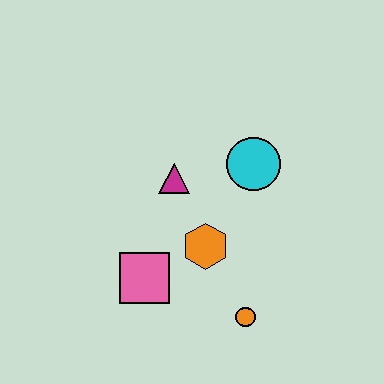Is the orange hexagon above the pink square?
Yes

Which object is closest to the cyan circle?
The magenta triangle is closest to the cyan circle.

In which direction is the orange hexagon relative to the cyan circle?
The orange hexagon is below the cyan circle.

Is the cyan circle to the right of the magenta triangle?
Yes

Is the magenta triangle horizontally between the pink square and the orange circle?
Yes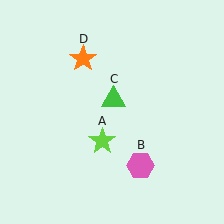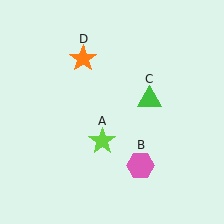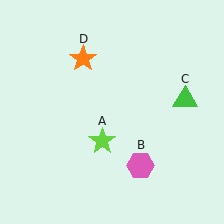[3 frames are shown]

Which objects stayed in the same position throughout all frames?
Lime star (object A) and pink hexagon (object B) and orange star (object D) remained stationary.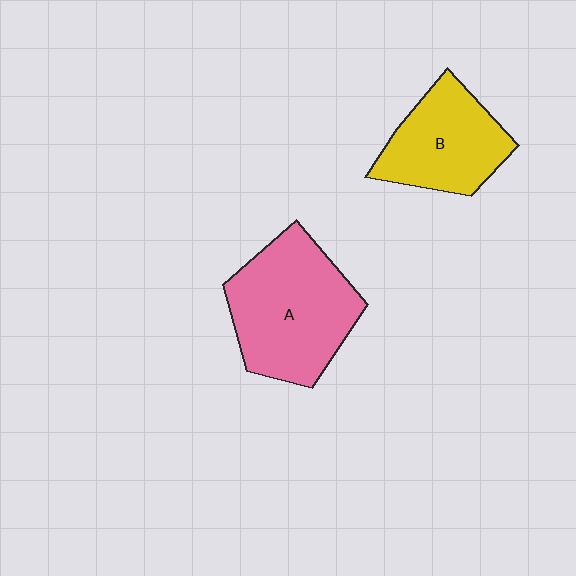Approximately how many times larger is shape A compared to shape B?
Approximately 1.4 times.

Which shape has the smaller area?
Shape B (yellow).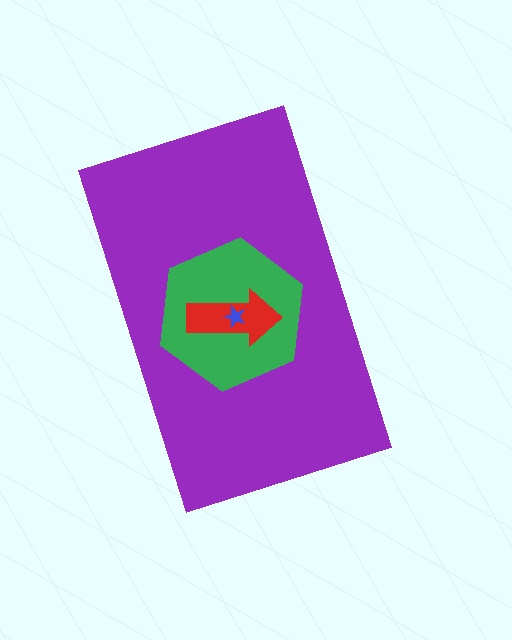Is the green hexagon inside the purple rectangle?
Yes.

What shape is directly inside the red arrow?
The blue star.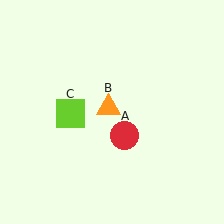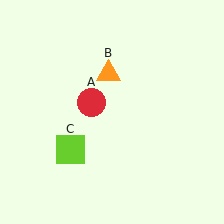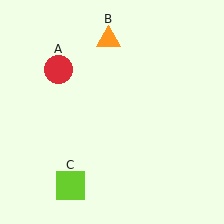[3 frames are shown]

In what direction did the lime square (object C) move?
The lime square (object C) moved down.